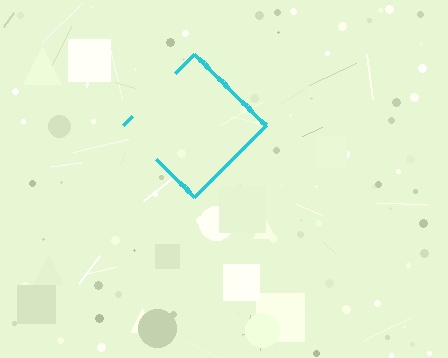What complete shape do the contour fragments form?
The contour fragments form a diamond.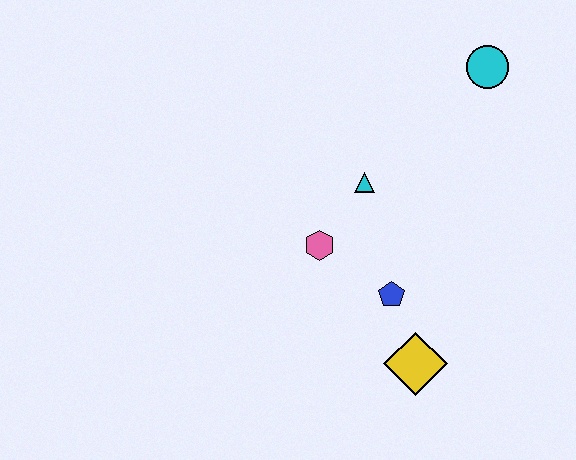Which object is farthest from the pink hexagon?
The cyan circle is farthest from the pink hexagon.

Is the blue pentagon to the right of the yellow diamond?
No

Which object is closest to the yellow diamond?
The blue pentagon is closest to the yellow diamond.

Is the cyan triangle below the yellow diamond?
No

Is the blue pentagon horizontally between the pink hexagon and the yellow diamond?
Yes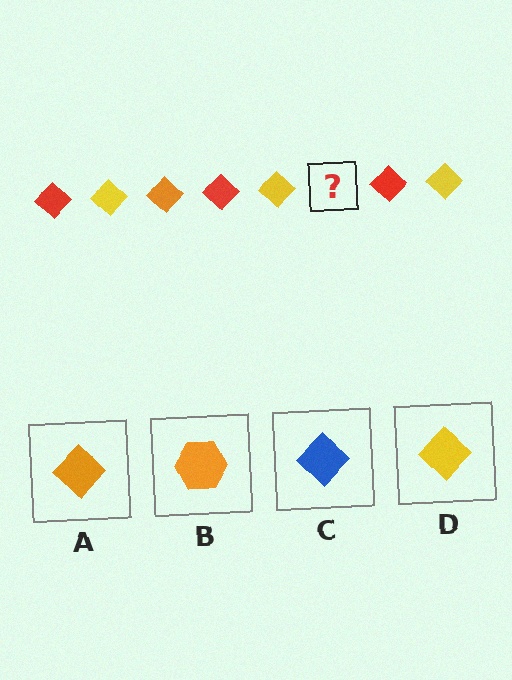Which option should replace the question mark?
Option A.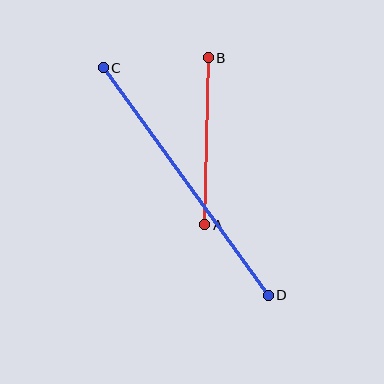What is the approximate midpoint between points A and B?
The midpoint is at approximately (206, 141) pixels.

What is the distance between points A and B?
The distance is approximately 167 pixels.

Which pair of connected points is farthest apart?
Points C and D are farthest apart.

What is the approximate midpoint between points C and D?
The midpoint is at approximately (186, 181) pixels.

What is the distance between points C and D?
The distance is approximately 281 pixels.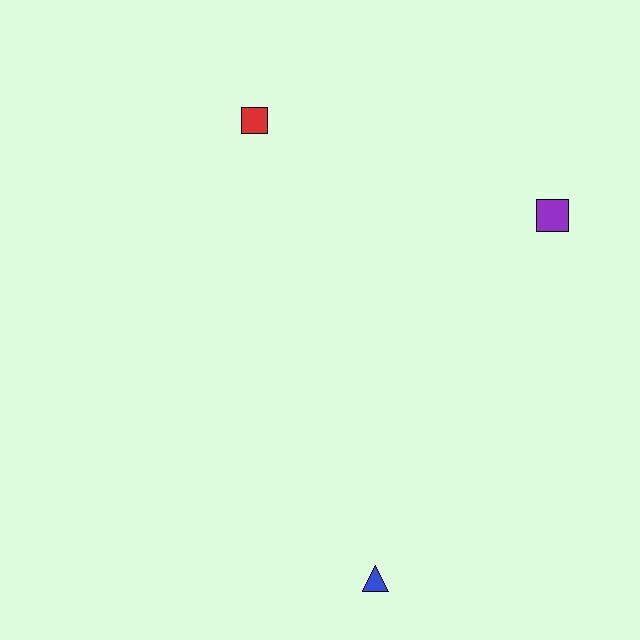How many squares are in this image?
There are 2 squares.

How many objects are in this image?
There are 3 objects.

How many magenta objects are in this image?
There are no magenta objects.